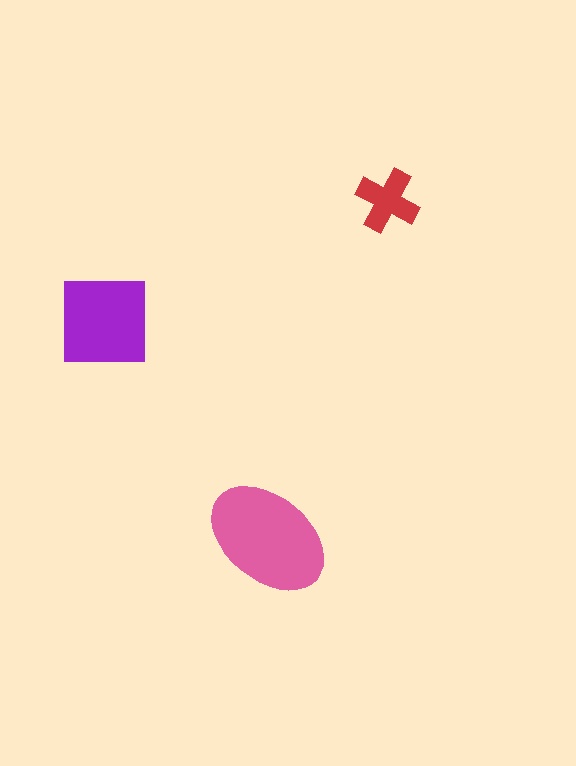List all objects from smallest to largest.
The red cross, the purple square, the pink ellipse.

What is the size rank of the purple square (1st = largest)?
2nd.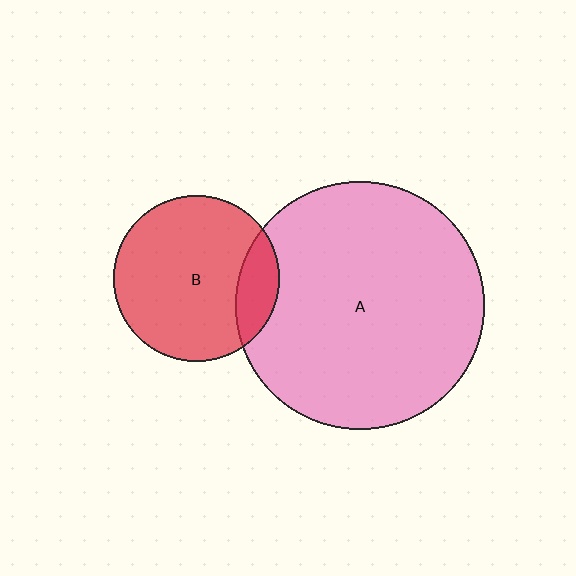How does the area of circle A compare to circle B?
Approximately 2.2 times.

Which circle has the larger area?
Circle A (pink).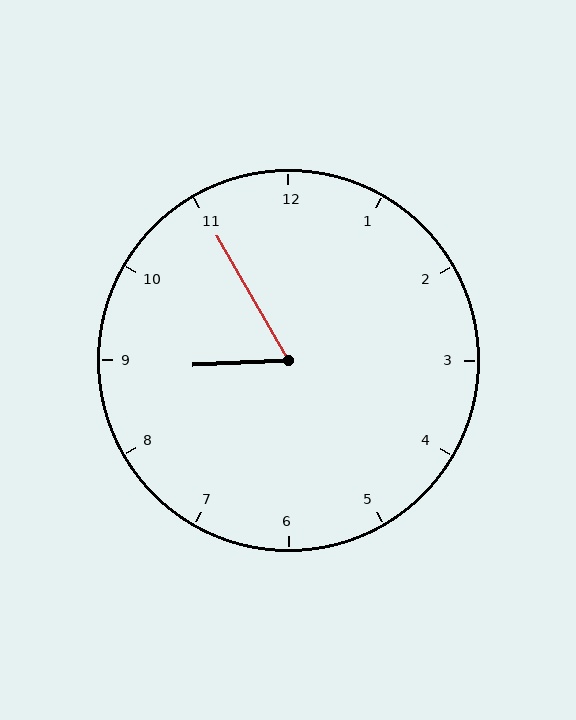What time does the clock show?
8:55.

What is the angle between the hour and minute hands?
Approximately 62 degrees.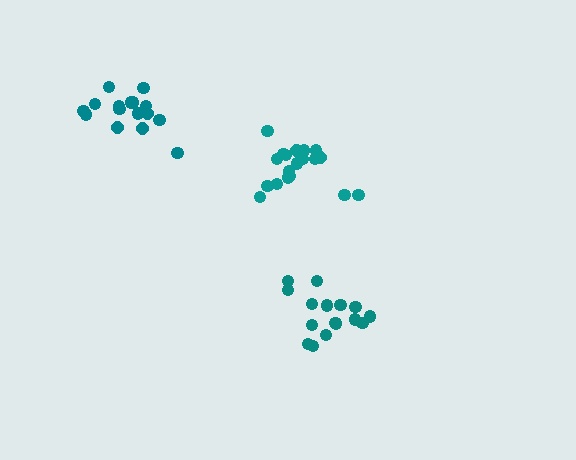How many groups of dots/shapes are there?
There are 3 groups.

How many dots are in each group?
Group 1: 19 dots, Group 2: 16 dots, Group 3: 16 dots (51 total).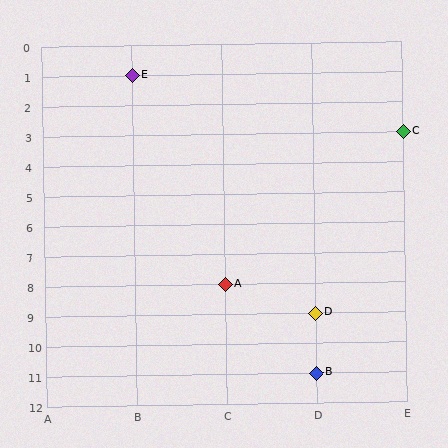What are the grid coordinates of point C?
Point C is at grid coordinates (E, 3).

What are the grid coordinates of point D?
Point D is at grid coordinates (D, 9).